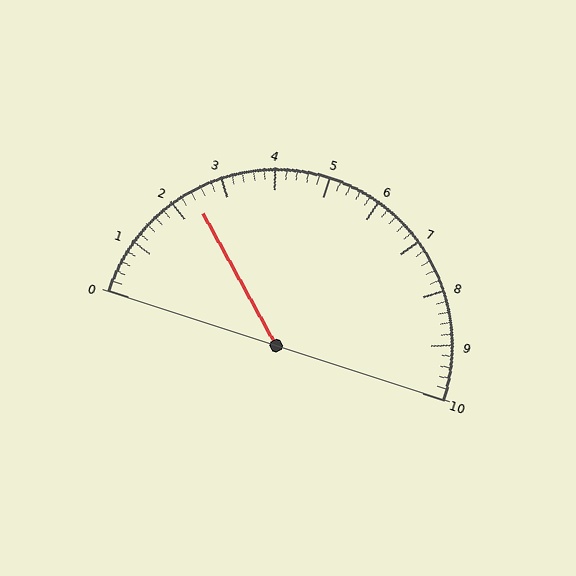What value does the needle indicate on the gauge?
The needle indicates approximately 2.4.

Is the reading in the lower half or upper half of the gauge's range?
The reading is in the lower half of the range (0 to 10).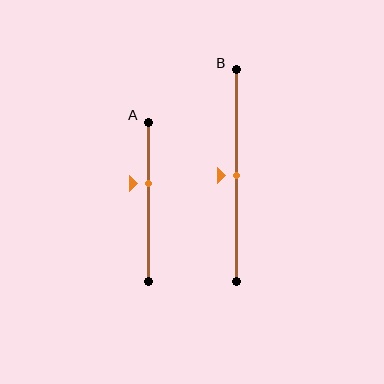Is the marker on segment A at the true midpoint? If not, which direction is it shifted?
No, the marker on segment A is shifted upward by about 11% of the segment length.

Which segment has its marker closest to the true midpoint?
Segment B has its marker closest to the true midpoint.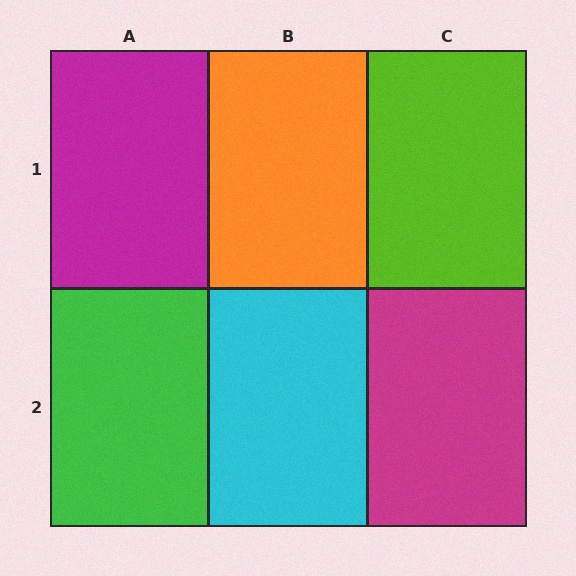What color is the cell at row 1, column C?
Lime.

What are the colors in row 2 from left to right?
Green, cyan, magenta.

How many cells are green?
1 cell is green.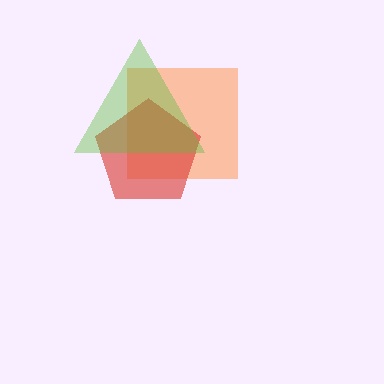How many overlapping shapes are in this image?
There are 3 overlapping shapes in the image.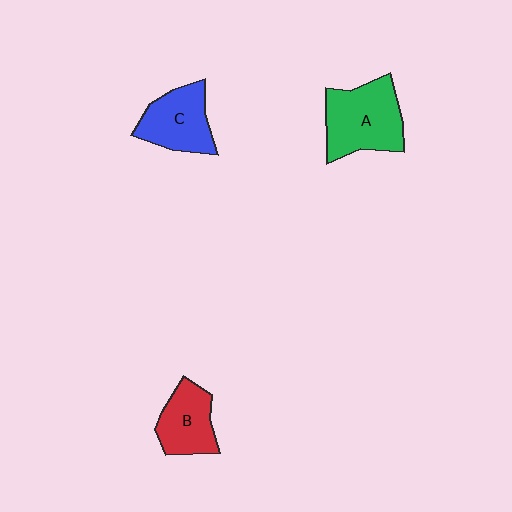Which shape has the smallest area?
Shape B (red).